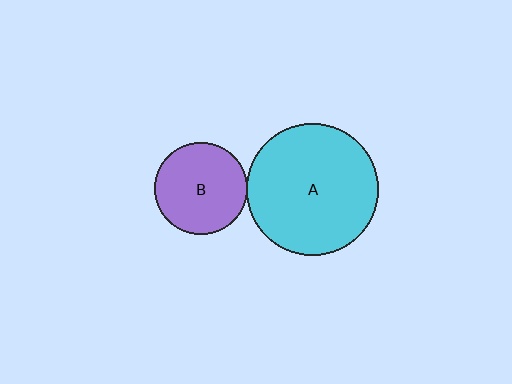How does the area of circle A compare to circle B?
Approximately 2.0 times.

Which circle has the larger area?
Circle A (cyan).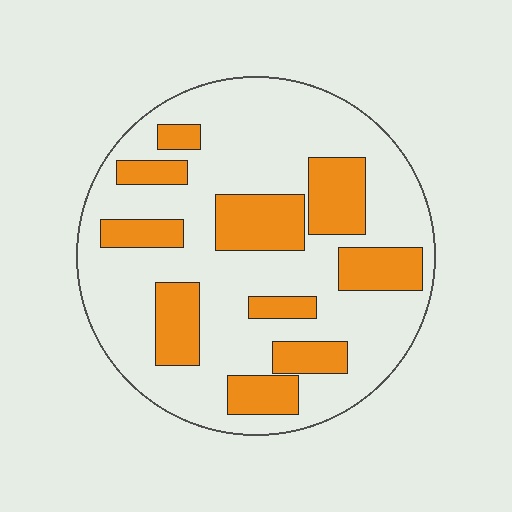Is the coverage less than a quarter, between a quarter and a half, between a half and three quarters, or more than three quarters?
Between a quarter and a half.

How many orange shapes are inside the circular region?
10.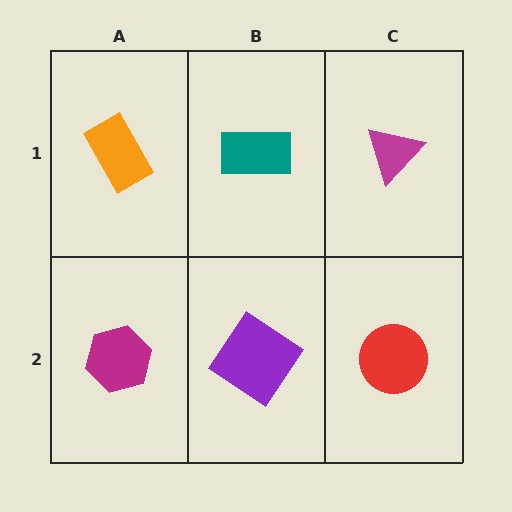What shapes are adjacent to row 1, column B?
A purple diamond (row 2, column B), an orange rectangle (row 1, column A), a magenta triangle (row 1, column C).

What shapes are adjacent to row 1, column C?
A red circle (row 2, column C), a teal rectangle (row 1, column B).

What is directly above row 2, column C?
A magenta triangle.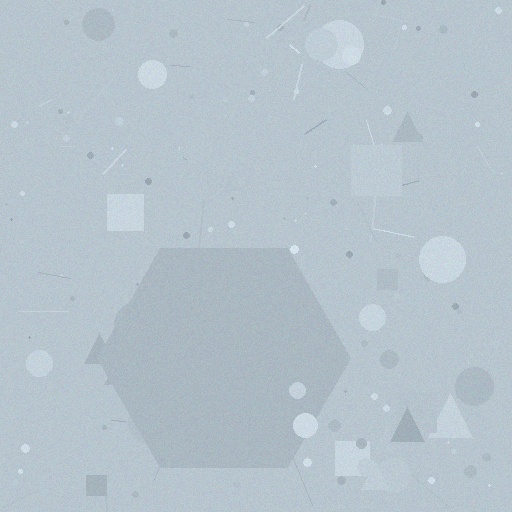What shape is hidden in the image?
A hexagon is hidden in the image.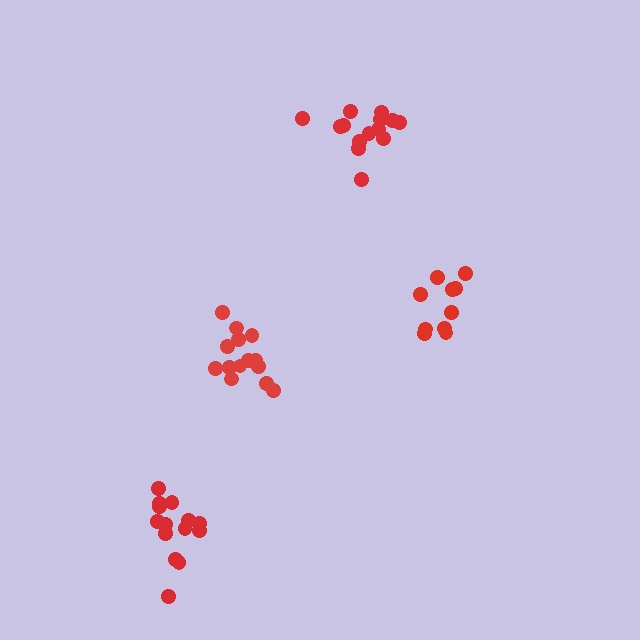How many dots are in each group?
Group 1: 10 dots, Group 2: 14 dots, Group 3: 14 dots, Group 4: 14 dots (52 total).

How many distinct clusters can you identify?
There are 4 distinct clusters.